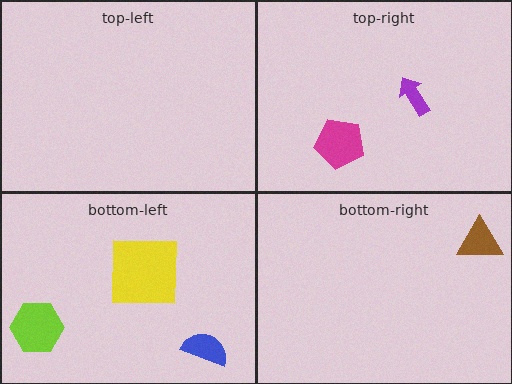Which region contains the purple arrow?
The top-right region.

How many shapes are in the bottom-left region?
3.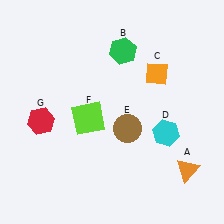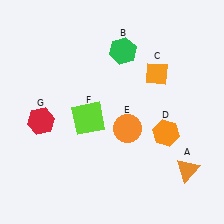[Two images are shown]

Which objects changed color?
D changed from cyan to orange. E changed from brown to orange.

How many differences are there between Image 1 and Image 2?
There are 2 differences between the two images.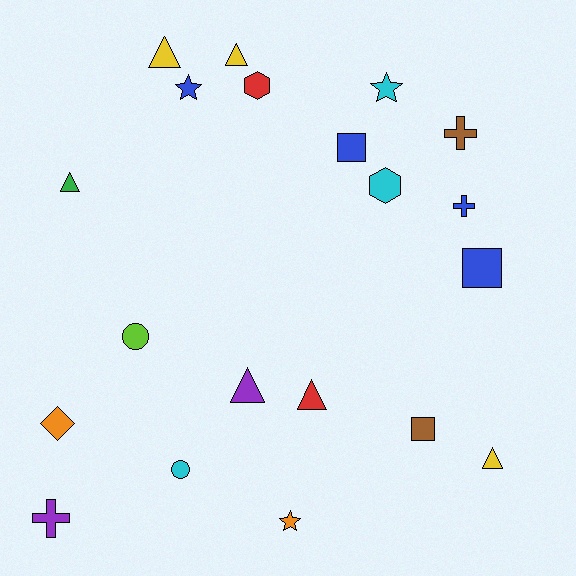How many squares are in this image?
There are 3 squares.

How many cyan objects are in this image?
There are 3 cyan objects.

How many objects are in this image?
There are 20 objects.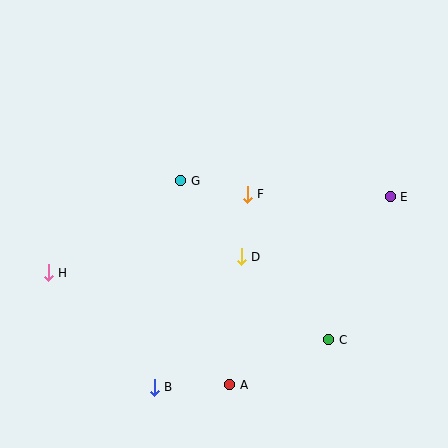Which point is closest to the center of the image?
Point D at (241, 257) is closest to the center.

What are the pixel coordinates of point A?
Point A is at (230, 385).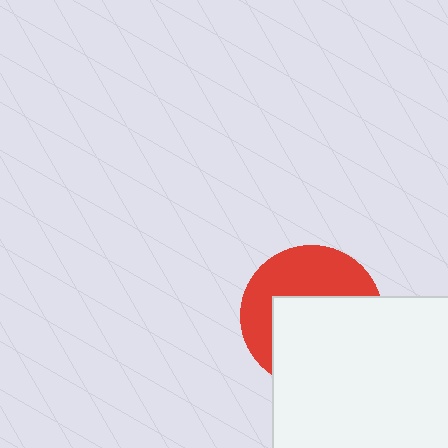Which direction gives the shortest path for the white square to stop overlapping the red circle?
Moving down gives the shortest separation.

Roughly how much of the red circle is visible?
A small part of it is visible (roughly 44%).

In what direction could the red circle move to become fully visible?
The red circle could move up. That would shift it out from behind the white square entirely.